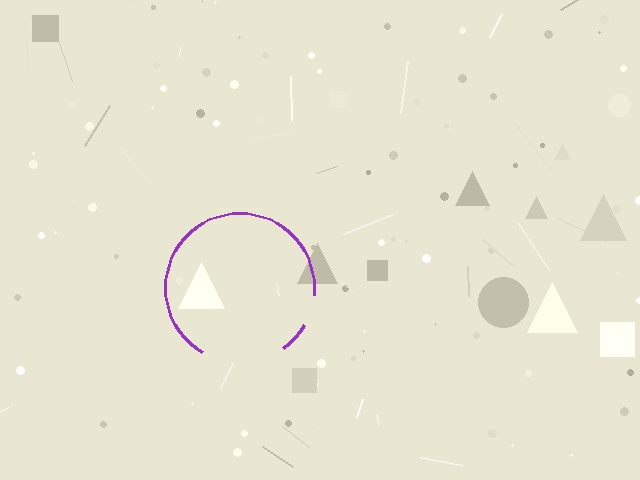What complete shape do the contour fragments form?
The contour fragments form a circle.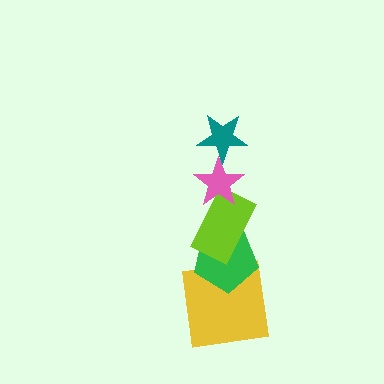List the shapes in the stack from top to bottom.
From top to bottom: the teal star, the pink star, the lime rectangle, the green pentagon, the yellow square.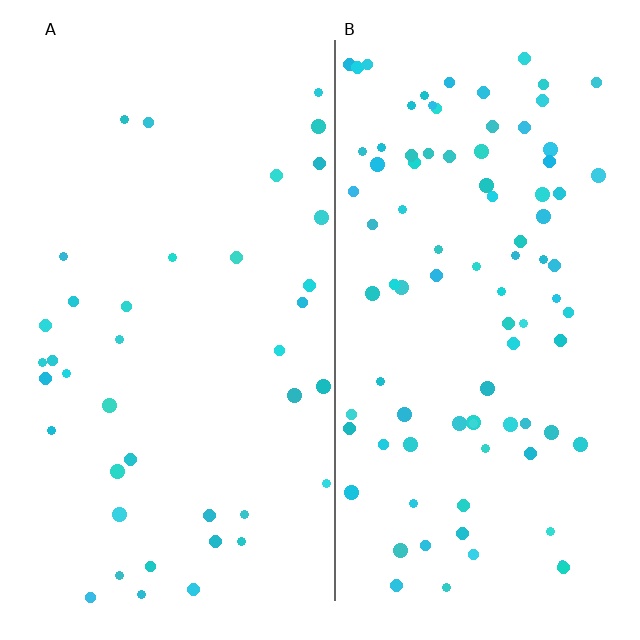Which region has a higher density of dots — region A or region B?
B (the right).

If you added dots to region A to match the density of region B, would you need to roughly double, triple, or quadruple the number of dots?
Approximately double.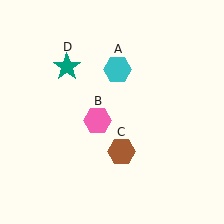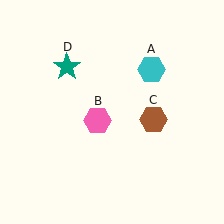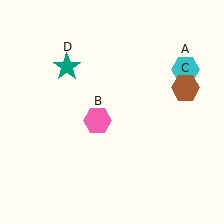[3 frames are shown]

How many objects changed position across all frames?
2 objects changed position: cyan hexagon (object A), brown hexagon (object C).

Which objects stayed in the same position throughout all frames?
Pink hexagon (object B) and teal star (object D) remained stationary.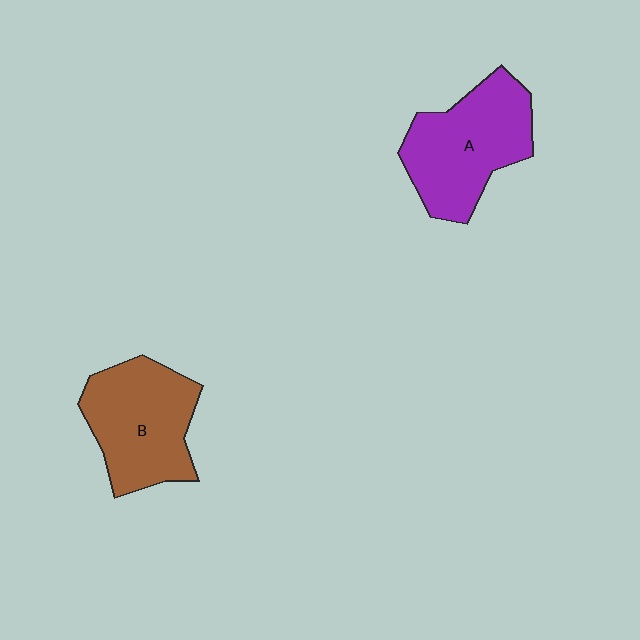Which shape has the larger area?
Shape A (purple).